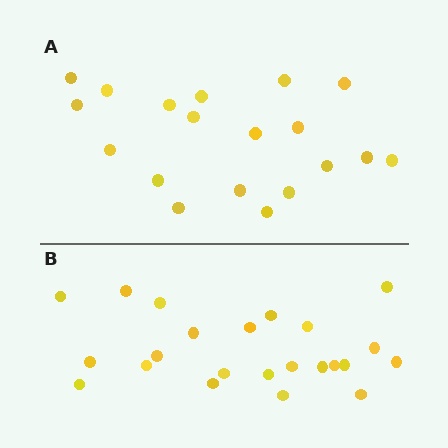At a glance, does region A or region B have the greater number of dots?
Region B (the bottom region) has more dots.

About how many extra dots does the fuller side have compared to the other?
Region B has about 4 more dots than region A.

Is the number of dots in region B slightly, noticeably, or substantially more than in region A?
Region B has only slightly more — the two regions are fairly close. The ratio is roughly 1.2 to 1.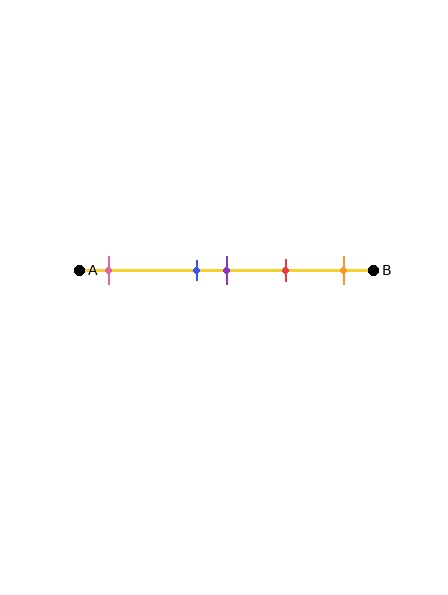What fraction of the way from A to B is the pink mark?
The pink mark is approximately 10% (0.1) of the way from A to B.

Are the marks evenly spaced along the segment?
No, the marks are not evenly spaced.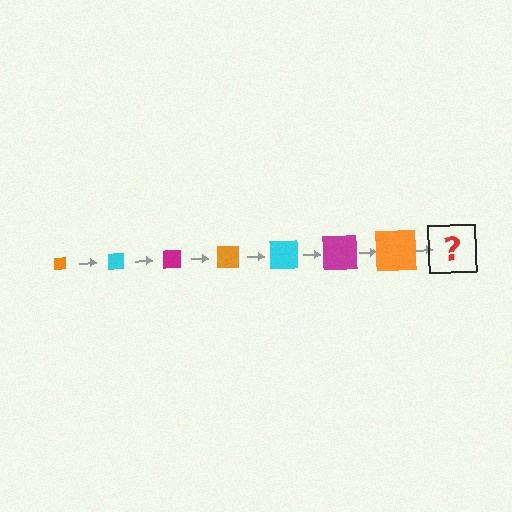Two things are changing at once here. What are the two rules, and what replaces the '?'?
The two rules are that the square grows larger each step and the color cycles through orange, cyan, and magenta. The '?' should be a cyan square, larger than the previous one.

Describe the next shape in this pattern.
It should be a cyan square, larger than the previous one.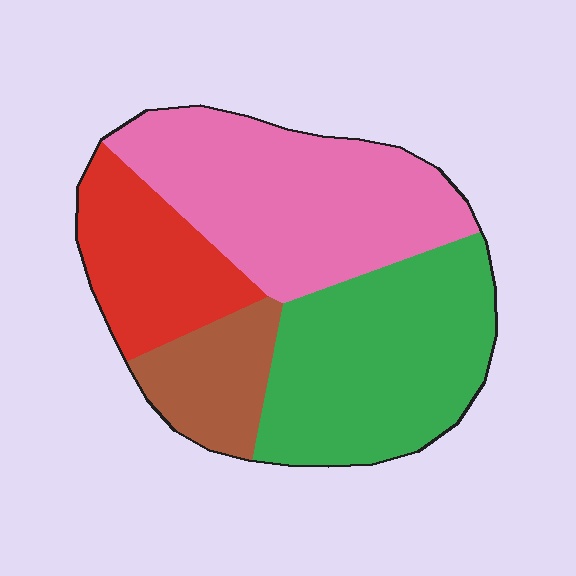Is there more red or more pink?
Pink.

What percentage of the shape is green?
Green covers 34% of the shape.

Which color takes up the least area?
Brown, at roughly 10%.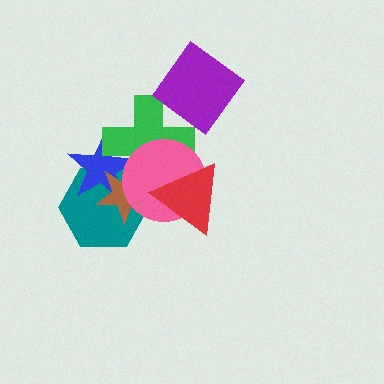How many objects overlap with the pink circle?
5 objects overlap with the pink circle.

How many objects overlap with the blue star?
4 objects overlap with the blue star.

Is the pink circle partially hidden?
Yes, it is partially covered by another shape.